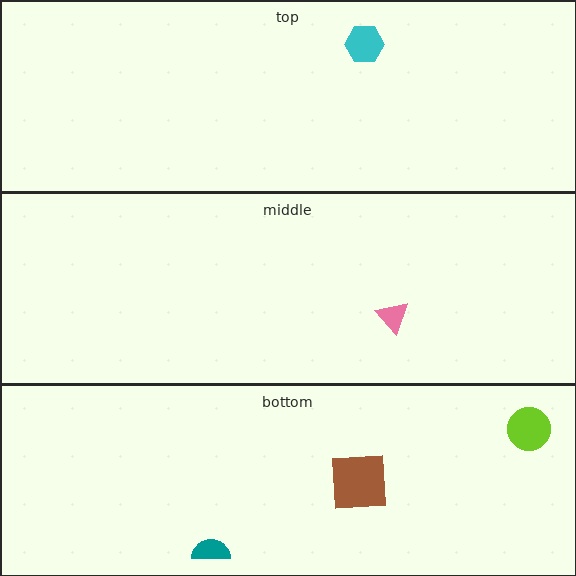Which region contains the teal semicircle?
The bottom region.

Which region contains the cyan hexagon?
The top region.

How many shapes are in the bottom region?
3.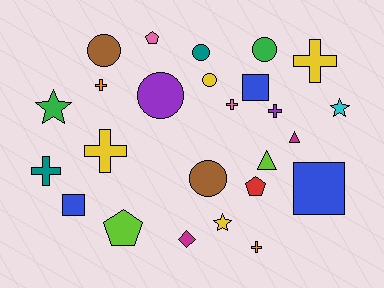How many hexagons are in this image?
There are no hexagons.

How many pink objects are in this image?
There are 2 pink objects.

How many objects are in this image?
There are 25 objects.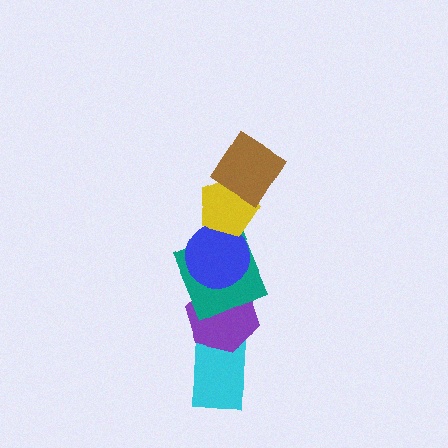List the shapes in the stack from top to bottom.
From top to bottom: the brown diamond, the yellow pentagon, the blue circle, the teal square, the purple hexagon, the cyan rectangle.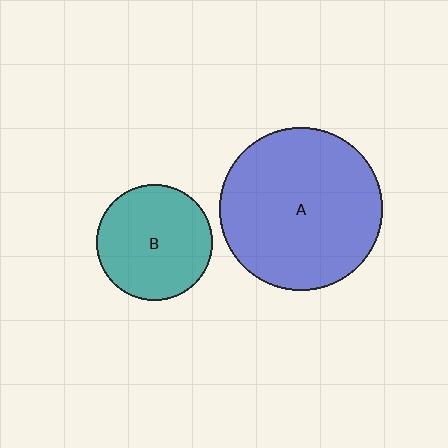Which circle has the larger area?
Circle A (blue).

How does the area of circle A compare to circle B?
Approximately 2.0 times.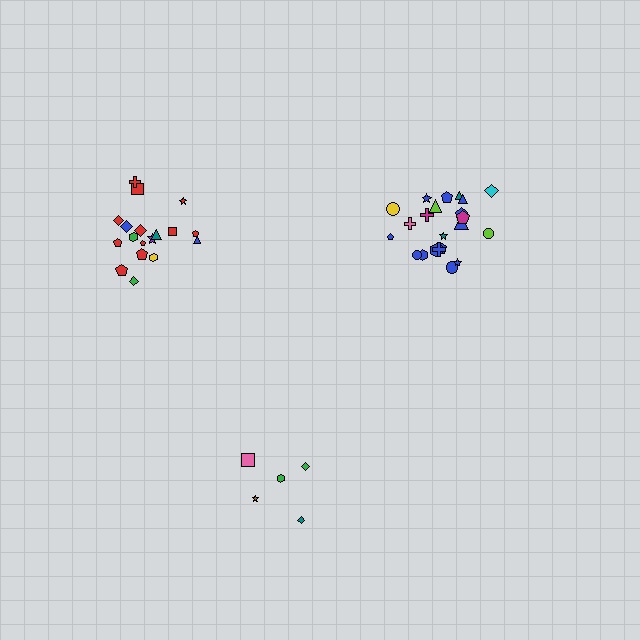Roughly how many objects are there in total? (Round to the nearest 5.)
Roughly 45 objects in total.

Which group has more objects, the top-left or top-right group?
The top-right group.